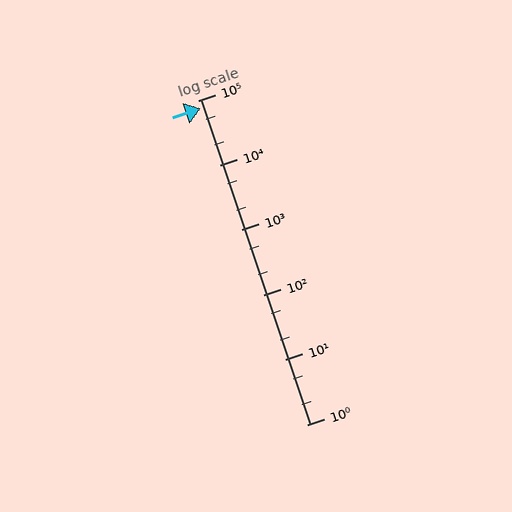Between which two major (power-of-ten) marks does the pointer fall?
The pointer is between 10000 and 100000.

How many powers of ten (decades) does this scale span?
The scale spans 5 decades, from 1 to 100000.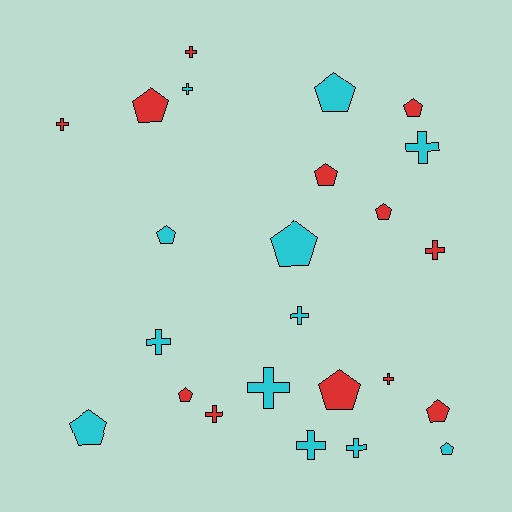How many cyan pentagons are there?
There are 5 cyan pentagons.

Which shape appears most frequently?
Cross, with 12 objects.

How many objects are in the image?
There are 24 objects.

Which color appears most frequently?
Cyan, with 12 objects.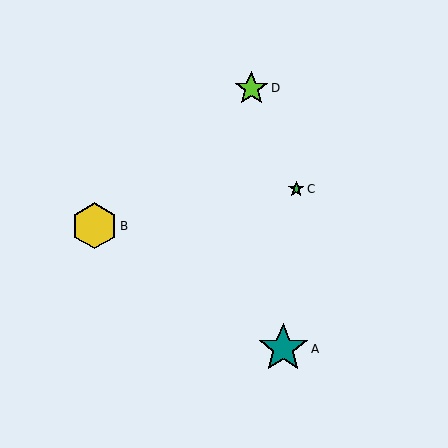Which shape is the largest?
The teal star (labeled A) is the largest.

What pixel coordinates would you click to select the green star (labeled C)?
Click at (296, 189) to select the green star C.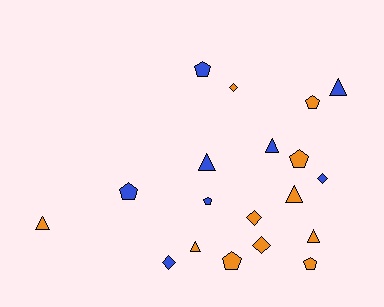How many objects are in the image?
There are 19 objects.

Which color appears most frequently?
Orange, with 11 objects.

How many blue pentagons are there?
There are 3 blue pentagons.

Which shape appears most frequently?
Pentagon, with 7 objects.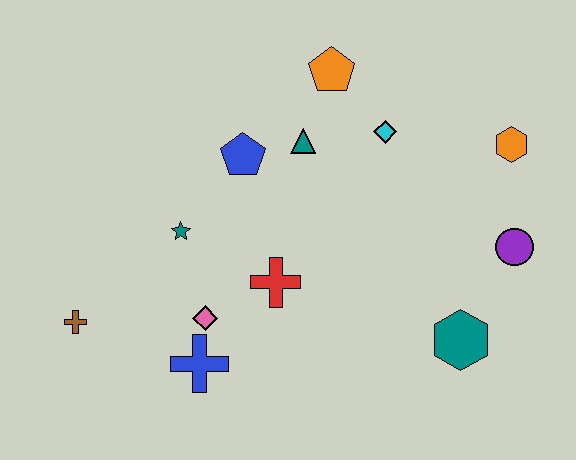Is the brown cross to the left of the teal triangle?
Yes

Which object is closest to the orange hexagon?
The purple circle is closest to the orange hexagon.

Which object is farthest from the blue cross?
The orange hexagon is farthest from the blue cross.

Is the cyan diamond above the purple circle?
Yes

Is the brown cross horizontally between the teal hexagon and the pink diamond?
No